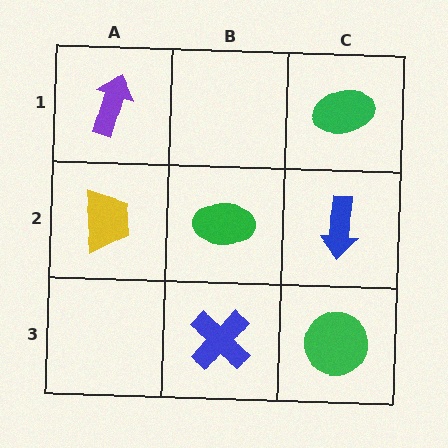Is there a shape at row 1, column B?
No, that cell is empty.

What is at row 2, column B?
A green ellipse.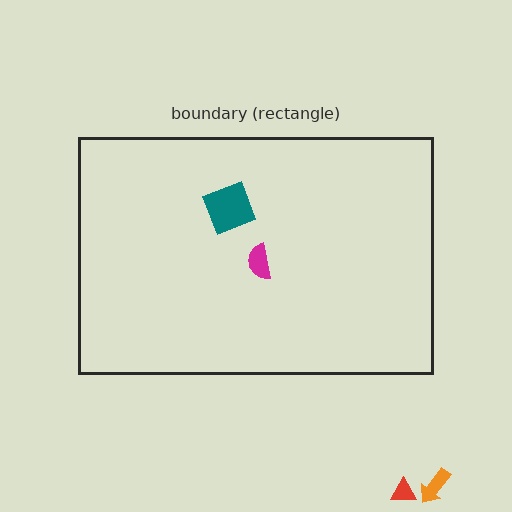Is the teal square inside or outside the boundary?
Inside.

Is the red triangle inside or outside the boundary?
Outside.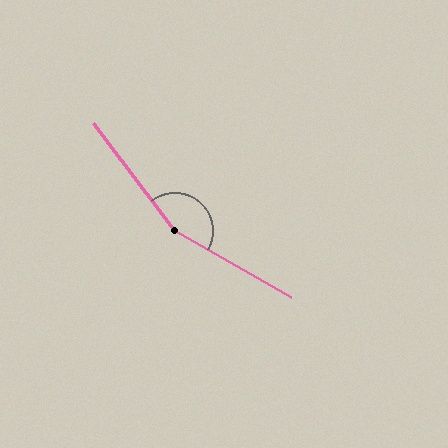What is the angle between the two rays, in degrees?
Approximately 157 degrees.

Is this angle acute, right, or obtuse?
It is obtuse.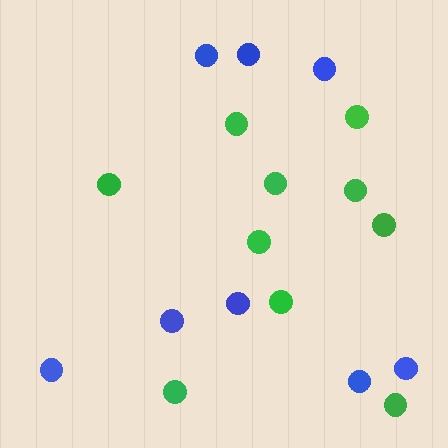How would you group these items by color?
There are 2 groups: one group of blue circles (8) and one group of green circles (10).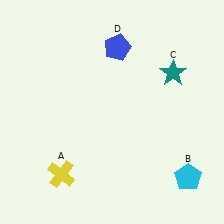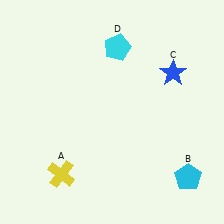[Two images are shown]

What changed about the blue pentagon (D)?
In Image 1, D is blue. In Image 2, it changed to cyan.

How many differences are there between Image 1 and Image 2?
There are 2 differences between the two images.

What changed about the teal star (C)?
In Image 1, C is teal. In Image 2, it changed to blue.